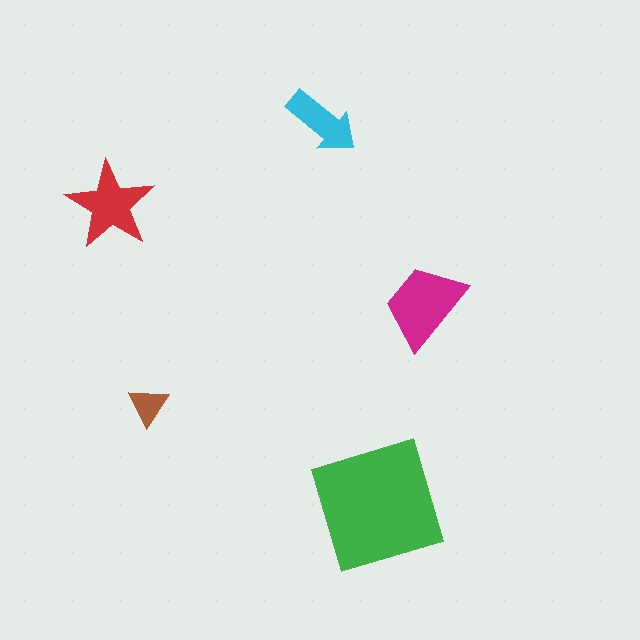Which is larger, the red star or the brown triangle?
The red star.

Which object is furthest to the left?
The red star is leftmost.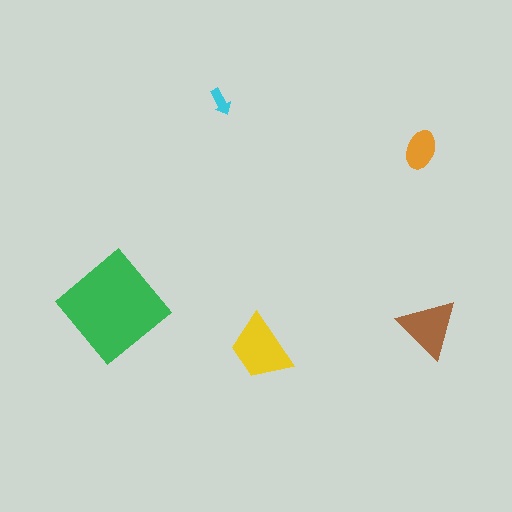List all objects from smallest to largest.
The cyan arrow, the orange ellipse, the brown triangle, the yellow trapezoid, the green diamond.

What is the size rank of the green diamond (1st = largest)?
1st.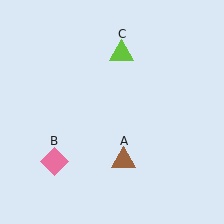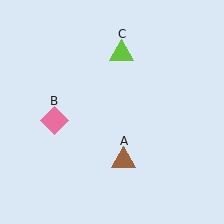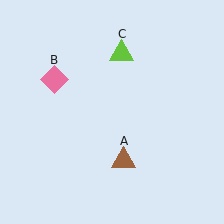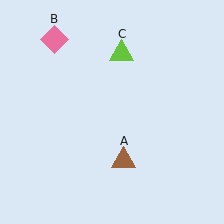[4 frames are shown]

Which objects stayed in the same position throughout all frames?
Brown triangle (object A) and lime triangle (object C) remained stationary.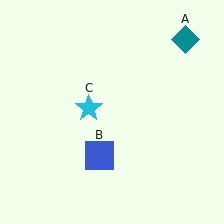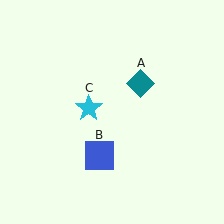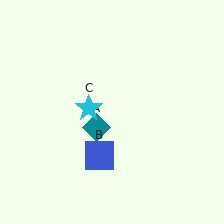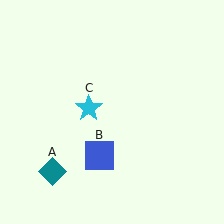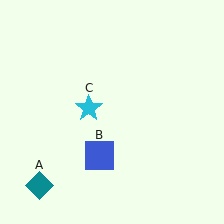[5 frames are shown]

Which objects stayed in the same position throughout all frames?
Blue square (object B) and cyan star (object C) remained stationary.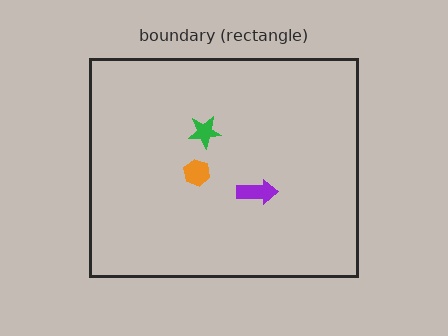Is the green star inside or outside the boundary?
Inside.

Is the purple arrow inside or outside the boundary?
Inside.